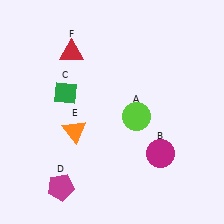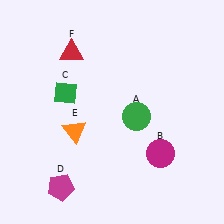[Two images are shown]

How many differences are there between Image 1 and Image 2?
There is 1 difference between the two images.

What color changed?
The circle (A) changed from lime in Image 1 to green in Image 2.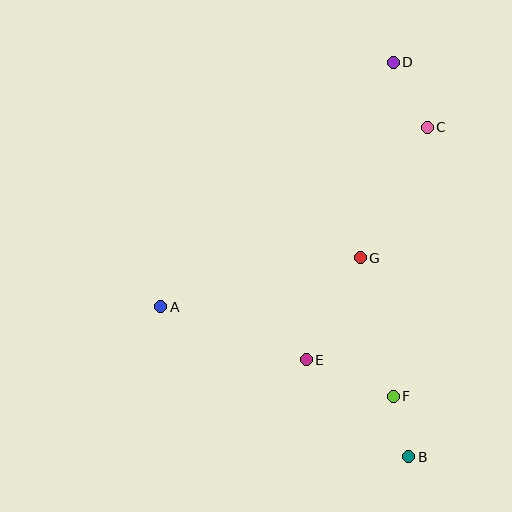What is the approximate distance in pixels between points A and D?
The distance between A and D is approximately 337 pixels.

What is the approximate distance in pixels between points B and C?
The distance between B and C is approximately 330 pixels.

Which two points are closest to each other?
Points B and F are closest to each other.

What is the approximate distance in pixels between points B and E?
The distance between B and E is approximately 141 pixels.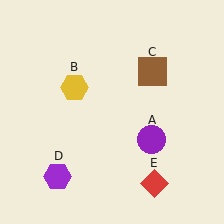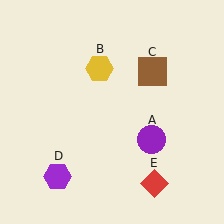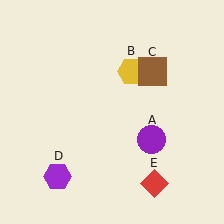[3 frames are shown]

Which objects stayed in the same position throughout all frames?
Purple circle (object A) and brown square (object C) and purple hexagon (object D) and red diamond (object E) remained stationary.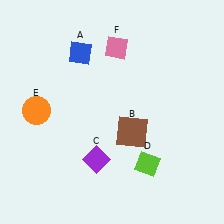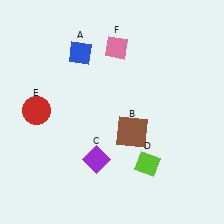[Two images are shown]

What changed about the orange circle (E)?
In Image 1, E is orange. In Image 2, it changed to red.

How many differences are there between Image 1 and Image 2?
There is 1 difference between the two images.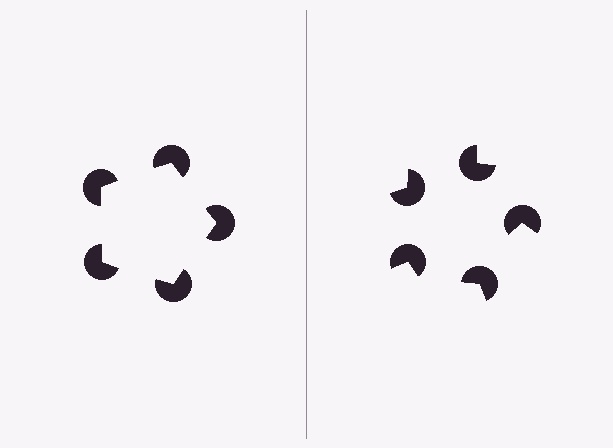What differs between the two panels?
The pac-man discs are positioned identically on both sides; only the wedge orientations differ. On the left they align to a pentagon; on the right they are misaligned.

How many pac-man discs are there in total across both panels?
10 — 5 on each side.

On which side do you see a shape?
An illusory pentagon appears on the left side. On the right side the wedge cuts are rotated, so no coherent shape forms.